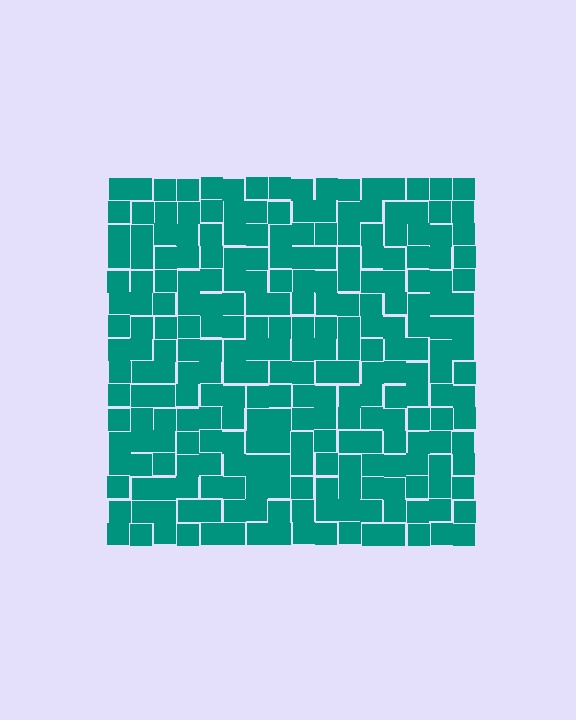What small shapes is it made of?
It is made of small squares.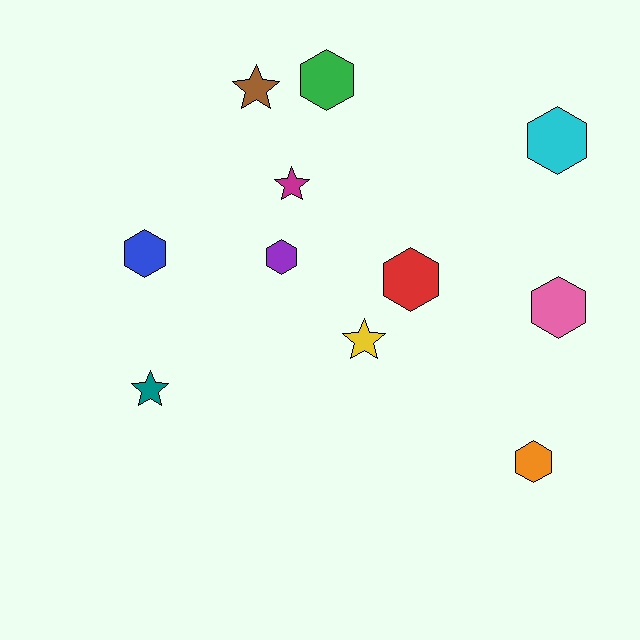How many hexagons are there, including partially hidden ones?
There are 7 hexagons.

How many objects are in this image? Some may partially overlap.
There are 11 objects.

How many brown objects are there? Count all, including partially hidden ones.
There is 1 brown object.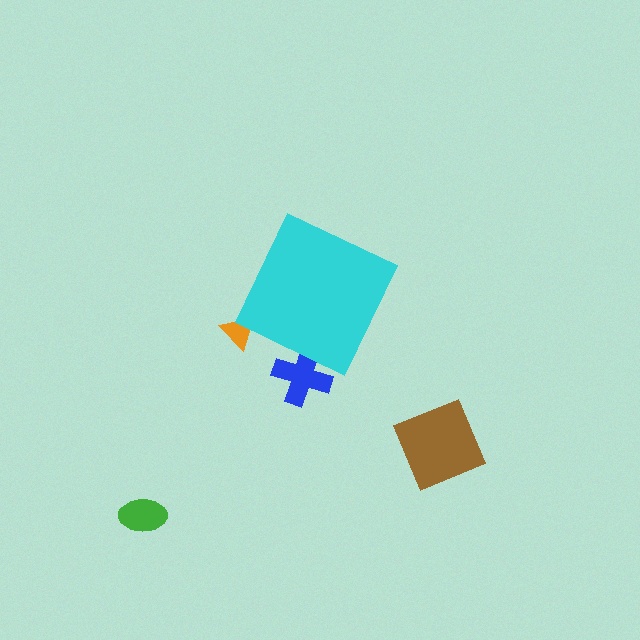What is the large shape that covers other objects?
A cyan diamond.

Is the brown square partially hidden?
No, the brown square is fully visible.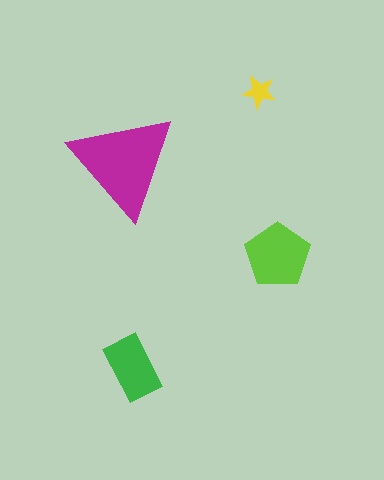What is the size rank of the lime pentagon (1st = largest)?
2nd.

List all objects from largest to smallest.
The magenta triangle, the lime pentagon, the green rectangle, the yellow star.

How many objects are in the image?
There are 4 objects in the image.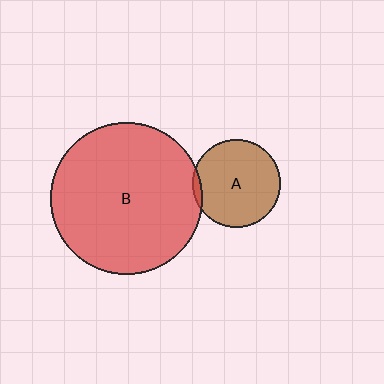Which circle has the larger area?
Circle B (red).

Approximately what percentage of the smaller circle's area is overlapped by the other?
Approximately 5%.